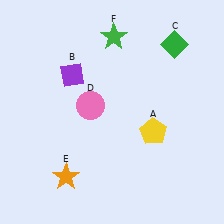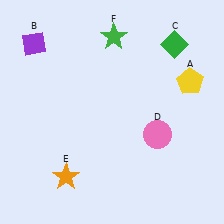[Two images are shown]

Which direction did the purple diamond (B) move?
The purple diamond (B) moved left.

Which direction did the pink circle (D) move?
The pink circle (D) moved right.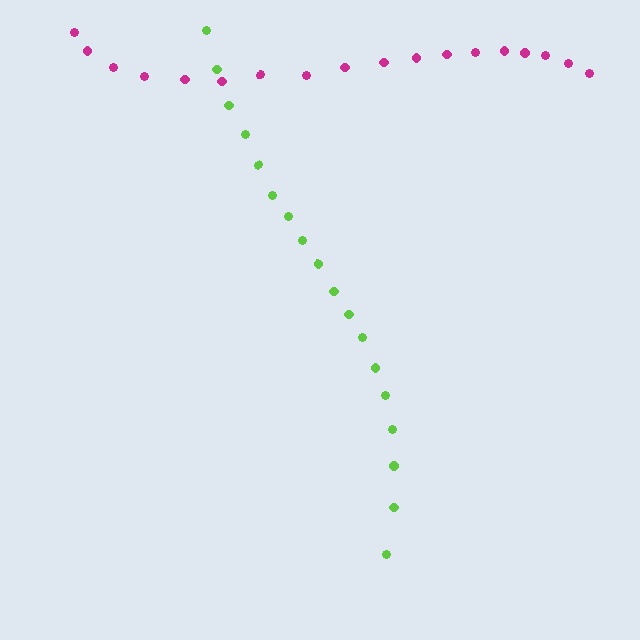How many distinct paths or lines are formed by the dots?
There are 2 distinct paths.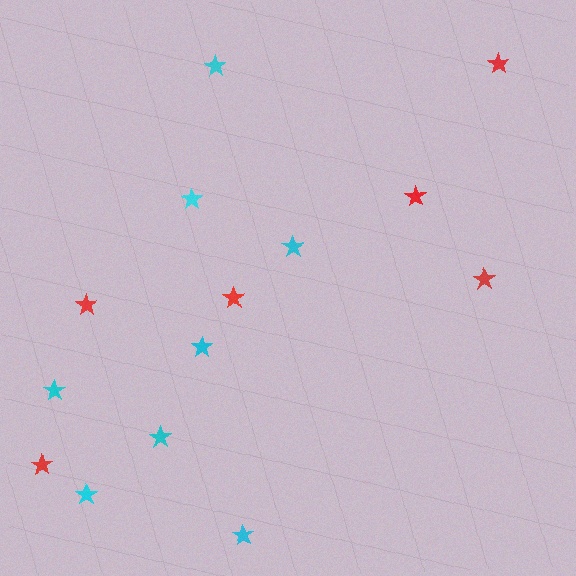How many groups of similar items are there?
There are 2 groups: one group of red stars (6) and one group of cyan stars (8).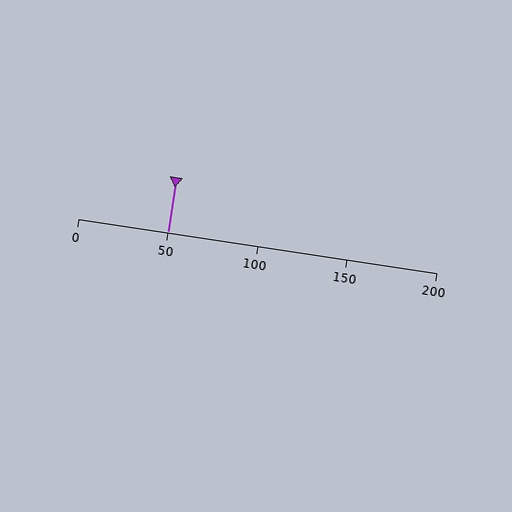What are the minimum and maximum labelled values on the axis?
The axis runs from 0 to 200.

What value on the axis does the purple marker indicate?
The marker indicates approximately 50.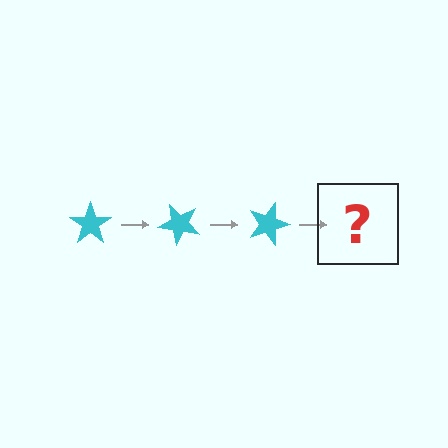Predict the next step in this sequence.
The next step is a cyan star rotated 135 degrees.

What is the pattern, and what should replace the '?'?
The pattern is that the star rotates 45 degrees each step. The '?' should be a cyan star rotated 135 degrees.